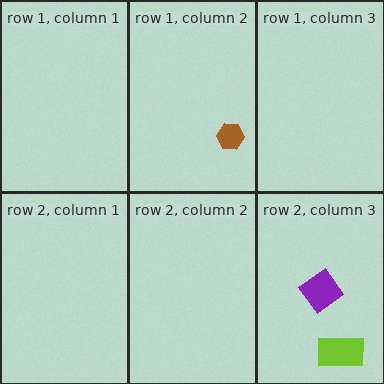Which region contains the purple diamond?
The row 2, column 3 region.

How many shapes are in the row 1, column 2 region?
1.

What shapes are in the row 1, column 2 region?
The brown hexagon.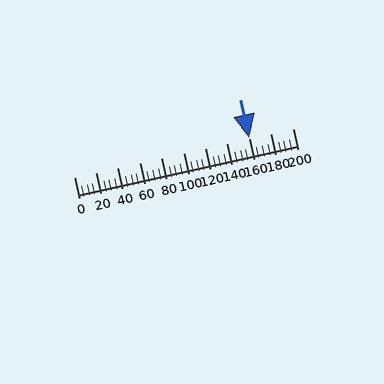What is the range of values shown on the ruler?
The ruler shows values from 0 to 200.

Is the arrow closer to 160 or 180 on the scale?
The arrow is closer to 160.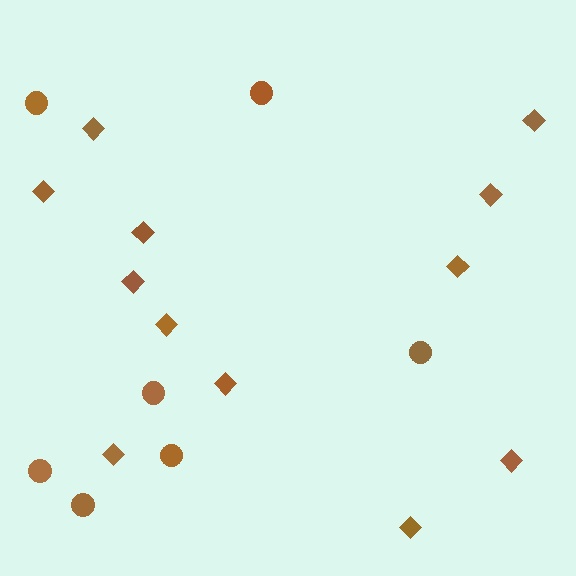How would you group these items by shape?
There are 2 groups: one group of diamonds (12) and one group of circles (7).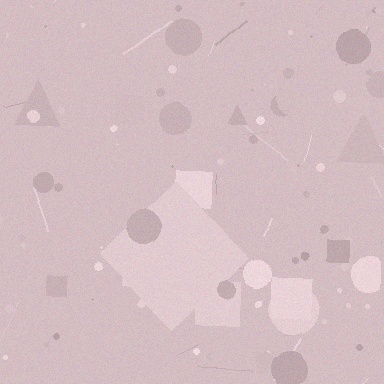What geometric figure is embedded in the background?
A diamond is embedded in the background.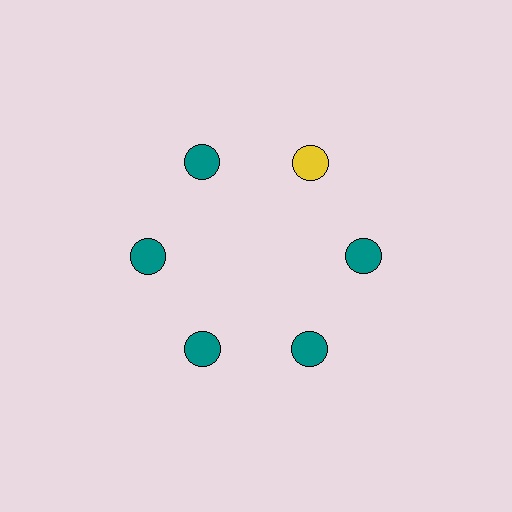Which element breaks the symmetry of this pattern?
The yellow circle at roughly the 1 o'clock position breaks the symmetry. All other shapes are teal circles.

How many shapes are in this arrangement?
There are 6 shapes arranged in a ring pattern.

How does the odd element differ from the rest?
It has a different color: yellow instead of teal.